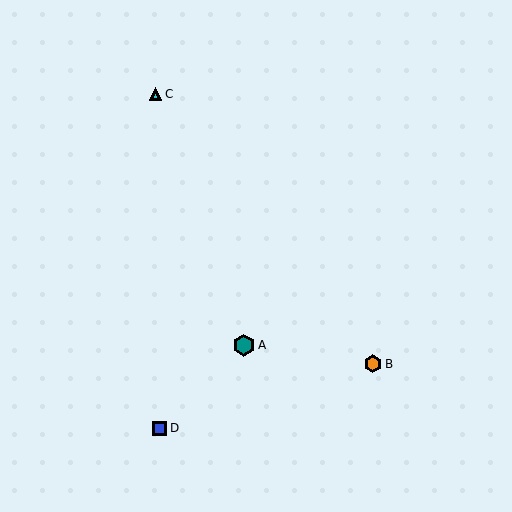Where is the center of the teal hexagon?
The center of the teal hexagon is at (244, 345).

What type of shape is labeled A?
Shape A is a teal hexagon.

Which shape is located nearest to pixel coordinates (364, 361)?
The orange hexagon (labeled B) at (373, 364) is nearest to that location.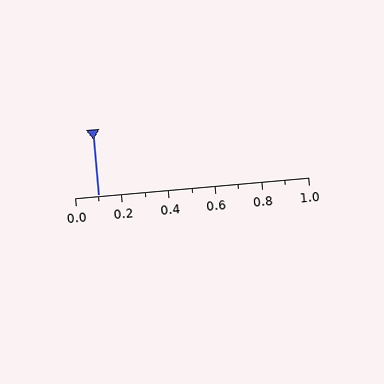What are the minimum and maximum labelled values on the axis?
The axis runs from 0.0 to 1.0.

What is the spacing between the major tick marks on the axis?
The major ticks are spaced 0.2 apart.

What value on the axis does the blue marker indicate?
The marker indicates approximately 0.1.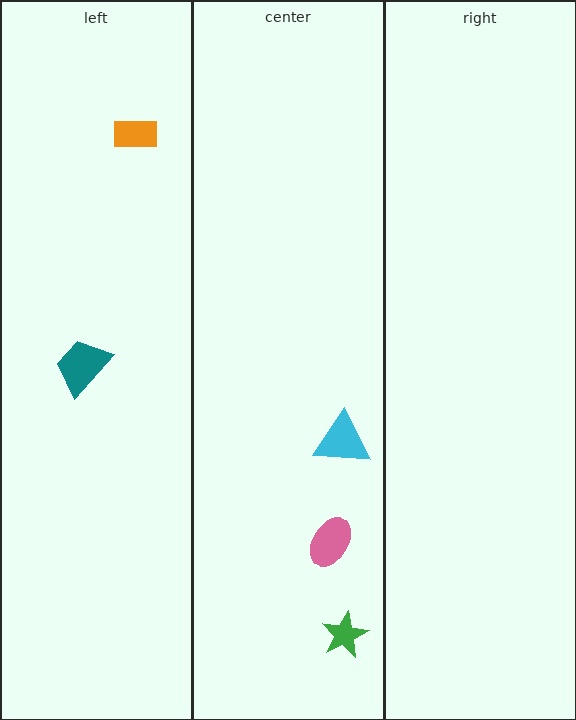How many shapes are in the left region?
2.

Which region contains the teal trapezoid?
The left region.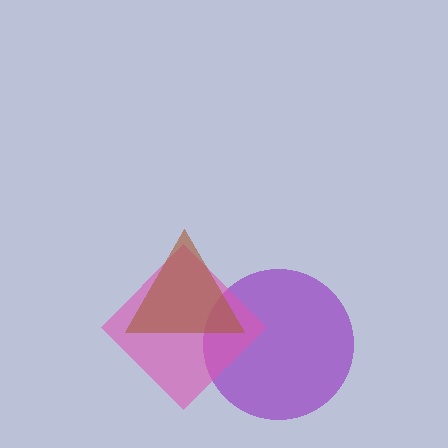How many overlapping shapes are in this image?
There are 3 overlapping shapes in the image.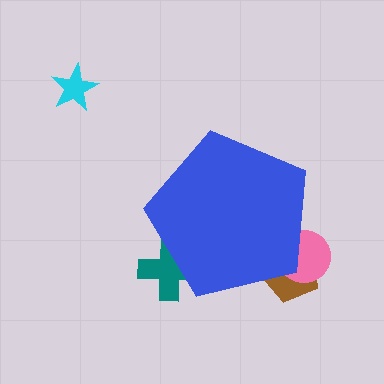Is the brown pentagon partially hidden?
Yes, the brown pentagon is partially hidden behind the blue pentagon.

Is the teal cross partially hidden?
Yes, the teal cross is partially hidden behind the blue pentagon.